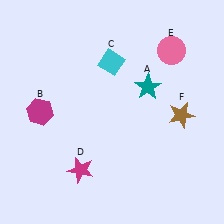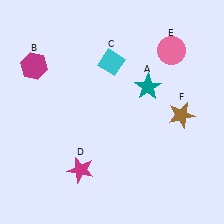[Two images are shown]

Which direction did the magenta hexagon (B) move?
The magenta hexagon (B) moved up.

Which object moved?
The magenta hexagon (B) moved up.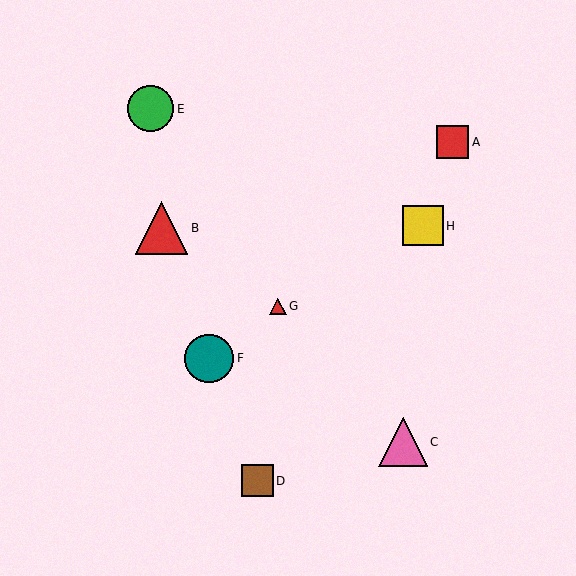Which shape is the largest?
The red triangle (labeled B) is the largest.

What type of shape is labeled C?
Shape C is a pink triangle.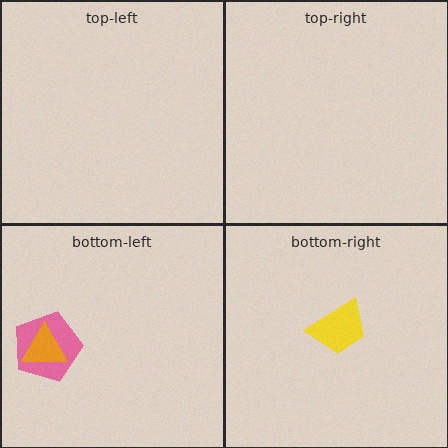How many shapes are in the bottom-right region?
1.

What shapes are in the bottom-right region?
The yellow trapezoid.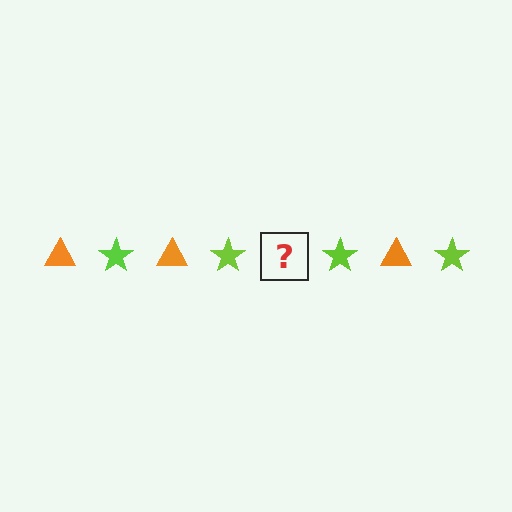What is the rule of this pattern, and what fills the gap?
The rule is that the pattern alternates between orange triangle and lime star. The gap should be filled with an orange triangle.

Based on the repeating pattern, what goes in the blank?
The blank should be an orange triangle.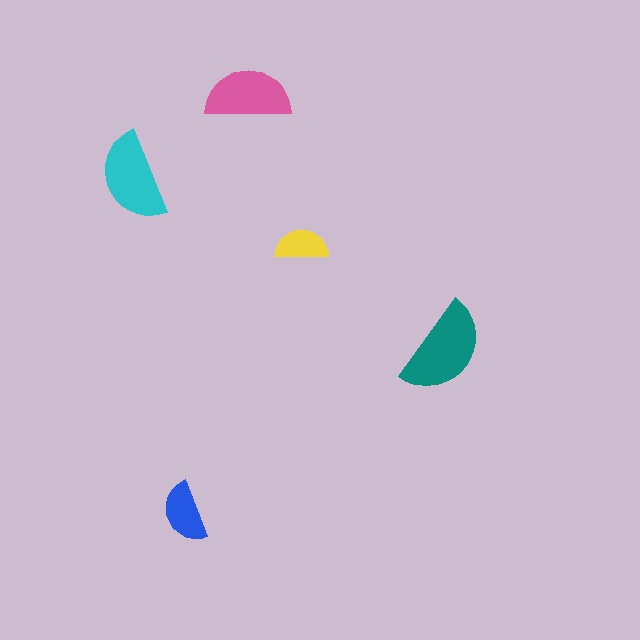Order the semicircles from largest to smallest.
the teal one, the cyan one, the pink one, the blue one, the yellow one.